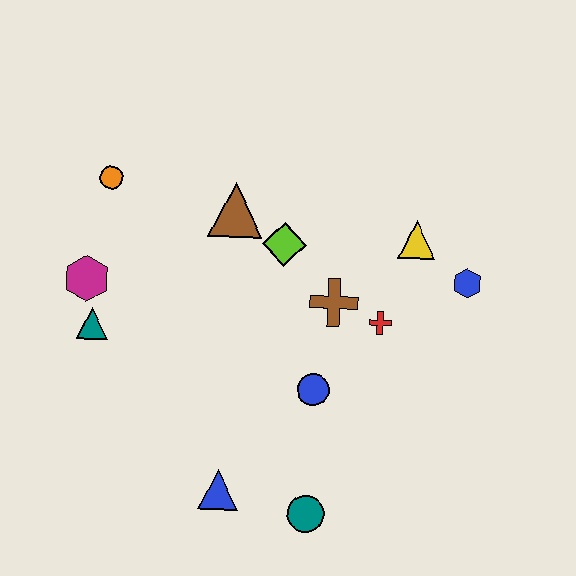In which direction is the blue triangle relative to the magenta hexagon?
The blue triangle is below the magenta hexagon.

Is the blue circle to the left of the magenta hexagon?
No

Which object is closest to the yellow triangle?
The blue hexagon is closest to the yellow triangle.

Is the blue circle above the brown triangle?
No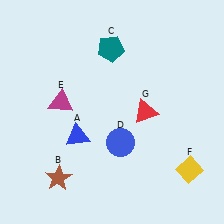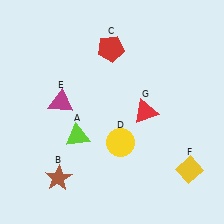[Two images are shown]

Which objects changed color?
A changed from blue to lime. C changed from teal to red. D changed from blue to yellow.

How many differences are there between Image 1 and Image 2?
There are 3 differences between the two images.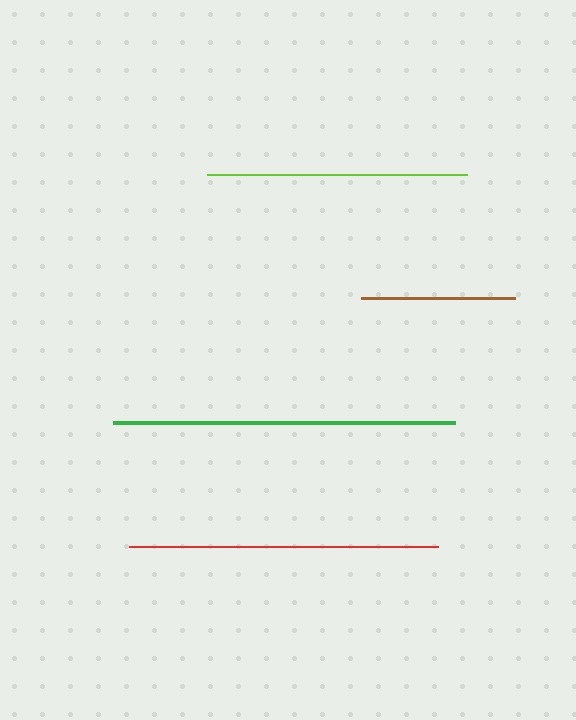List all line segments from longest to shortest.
From longest to shortest: green, red, lime, brown.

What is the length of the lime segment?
The lime segment is approximately 260 pixels long.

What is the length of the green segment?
The green segment is approximately 342 pixels long.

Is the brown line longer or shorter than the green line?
The green line is longer than the brown line.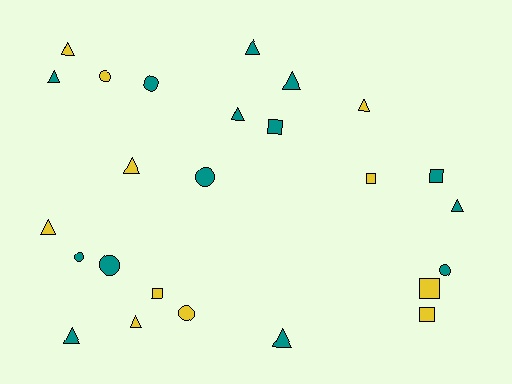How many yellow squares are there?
There are 4 yellow squares.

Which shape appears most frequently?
Triangle, with 12 objects.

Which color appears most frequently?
Teal, with 14 objects.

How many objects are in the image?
There are 25 objects.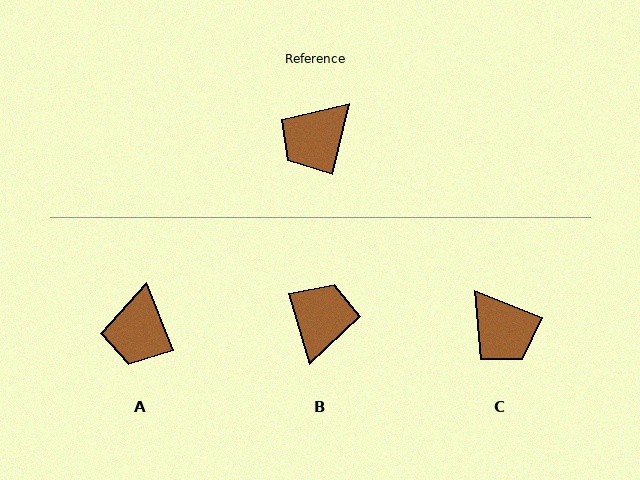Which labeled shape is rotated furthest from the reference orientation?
B, about 150 degrees away.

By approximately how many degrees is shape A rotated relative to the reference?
Approximately 35 degrees counter-clockwise.